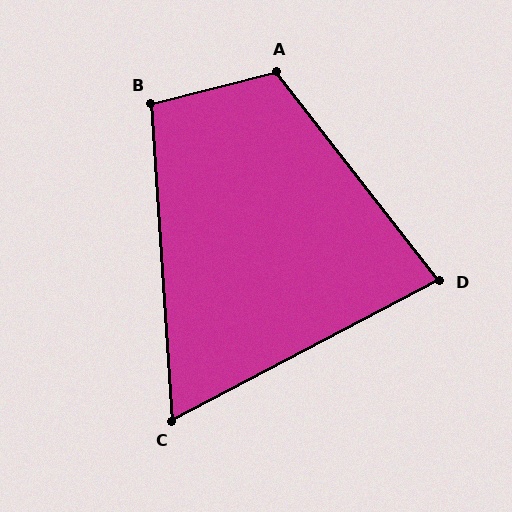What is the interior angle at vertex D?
Approximately 80 degrees (acute).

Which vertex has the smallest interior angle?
C, at approximately 66 degrees.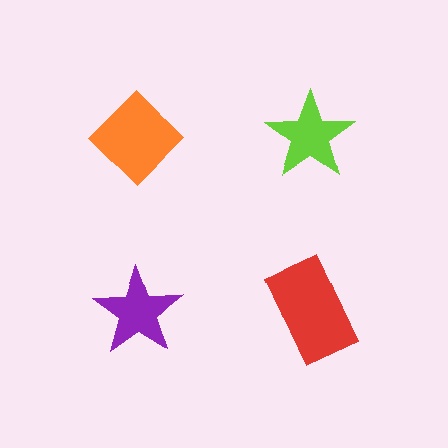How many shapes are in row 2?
2 shapes.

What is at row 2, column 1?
A purple star.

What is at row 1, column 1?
An orange diamond.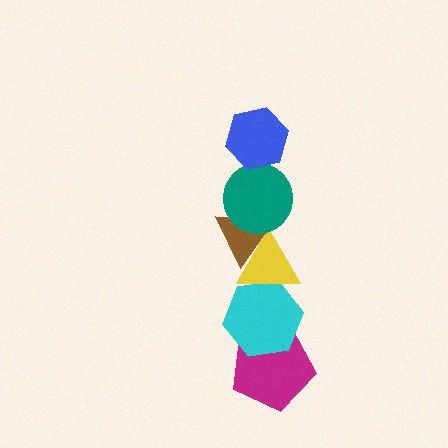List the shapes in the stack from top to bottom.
From top to bottom: the blue hexagon, the teal circle, the brown triangle, the yellow triangle, the cyan hexagon, the magenta pentagon.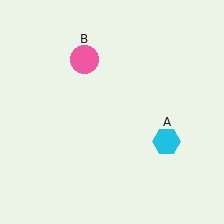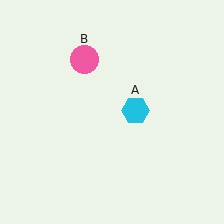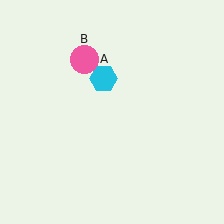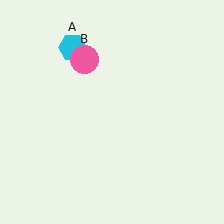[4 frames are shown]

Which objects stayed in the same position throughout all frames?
Pink circle (object B) remained stationary.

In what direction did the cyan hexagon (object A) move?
The cyan hexagon (object A) moved up and to the left.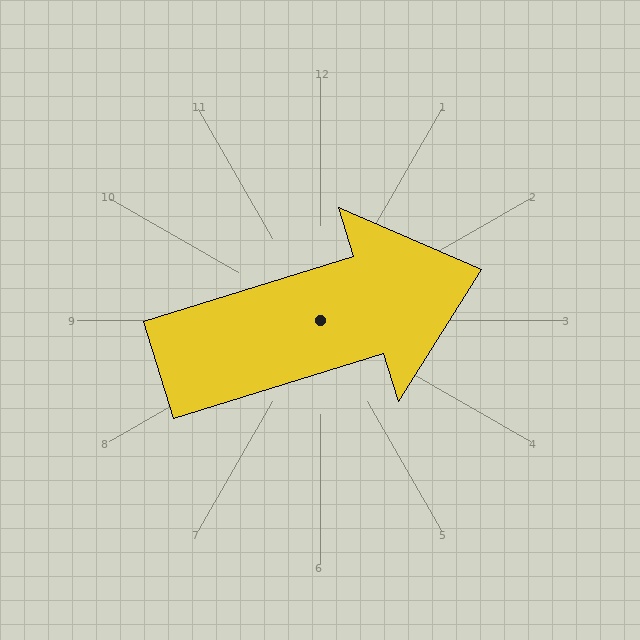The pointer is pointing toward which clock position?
Roughly 2 o'clock.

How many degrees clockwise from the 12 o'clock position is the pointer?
Approximately 73 degrees.